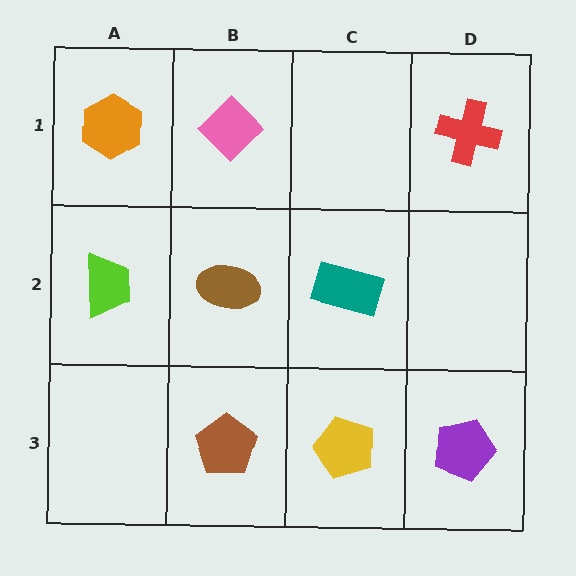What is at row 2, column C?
A teal rectangle.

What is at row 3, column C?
A yellow pentagon.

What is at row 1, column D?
A red cross.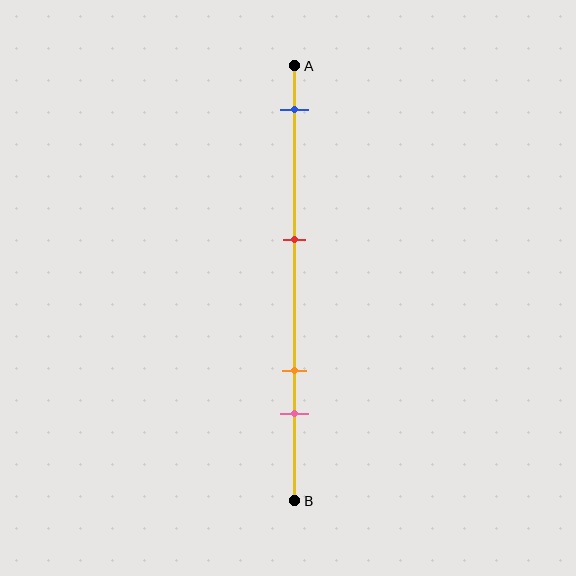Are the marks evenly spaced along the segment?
No, the marks are not evenly spaced.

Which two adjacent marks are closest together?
The orange and pink marks are the closest adjacent pair.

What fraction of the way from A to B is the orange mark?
The orange mark is approximately 70% (0.7) of the way from A to B.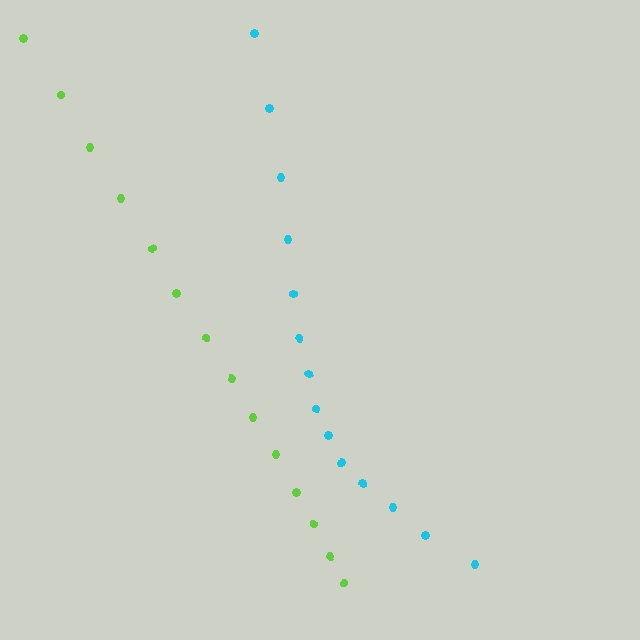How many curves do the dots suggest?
There are 2 distinct paths.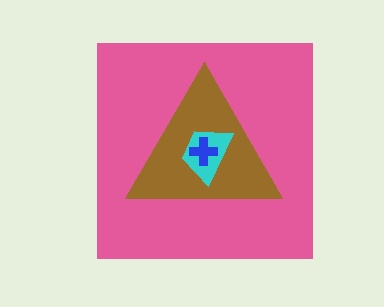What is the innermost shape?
The blue cross.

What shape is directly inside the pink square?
The brown triangle.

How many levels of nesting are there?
4.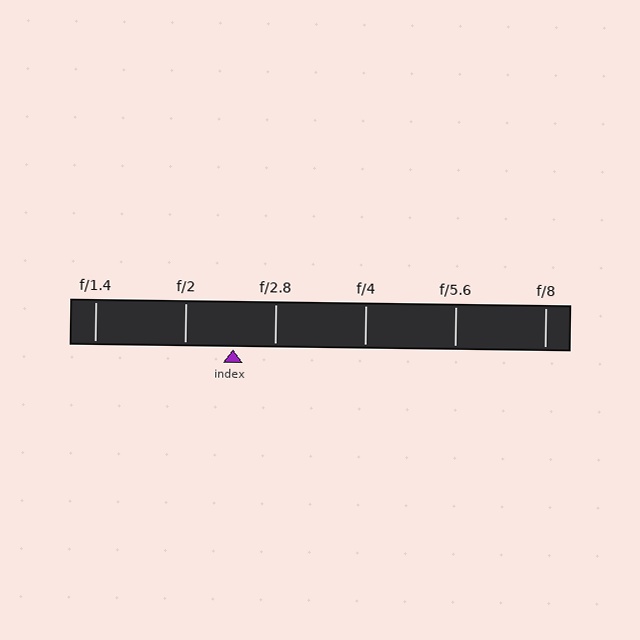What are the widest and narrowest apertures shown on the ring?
The widest aperture shown is f/1.4 and the narrowest is f/8.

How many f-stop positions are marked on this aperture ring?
There are 6 f-stop positions marked.